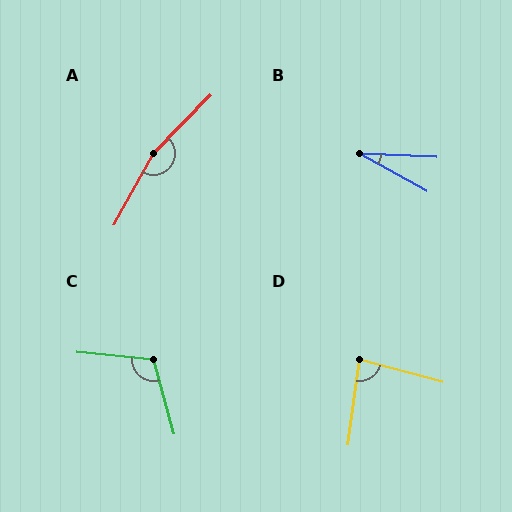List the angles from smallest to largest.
B (26°), D (83°), C (111°), A (164°).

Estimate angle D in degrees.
Approximately 83 degrees.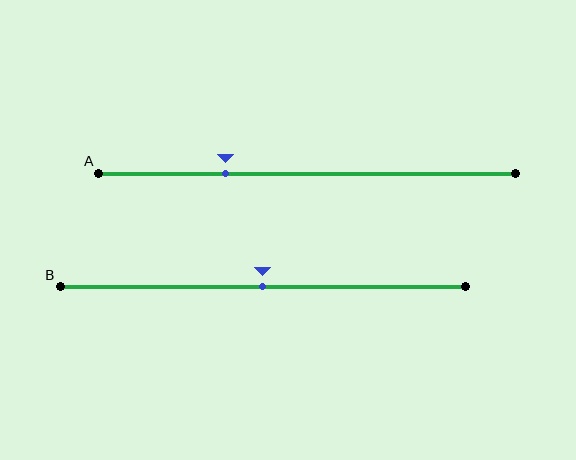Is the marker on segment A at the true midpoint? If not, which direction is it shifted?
No, the marker on segment A is shifted to the left by about 19% of the segment length.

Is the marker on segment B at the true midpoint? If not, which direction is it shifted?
Yes, the marker on segment B is at the true midpoint.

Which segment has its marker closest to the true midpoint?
Segment B has its marker closest to the true midpoint.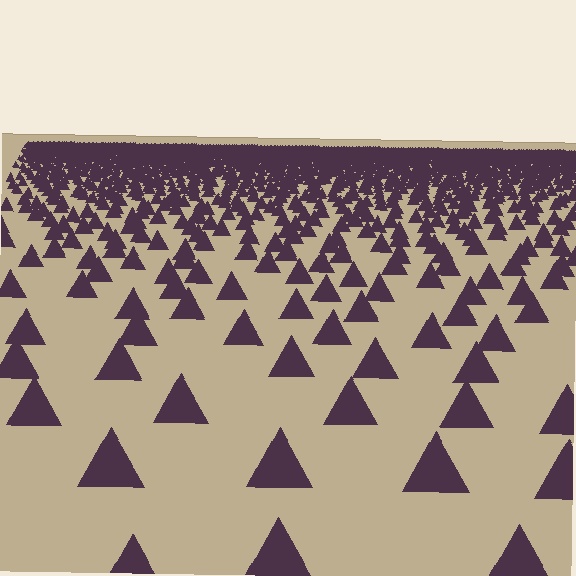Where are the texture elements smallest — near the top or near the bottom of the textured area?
Near the top.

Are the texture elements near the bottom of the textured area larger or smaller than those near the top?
Larger. Near the bottom, elements are closer to the viewer and appear at a bigger on-screen size.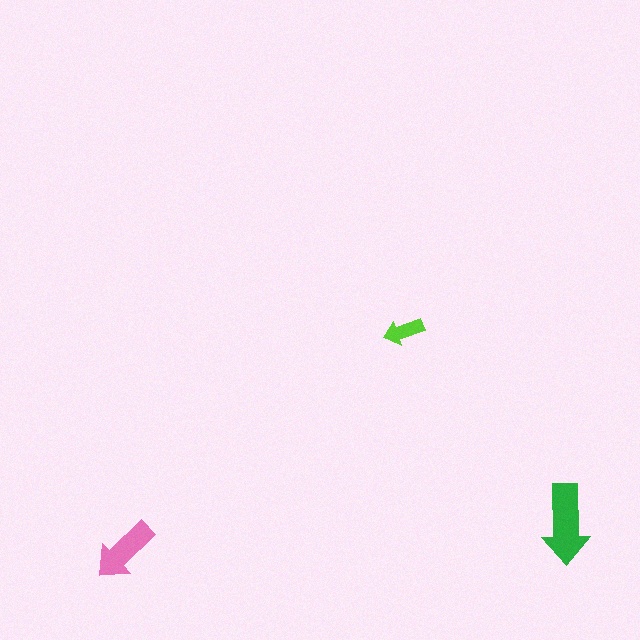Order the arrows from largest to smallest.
the green one, the pink one, the lime one.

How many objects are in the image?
There are 3 objects in the image.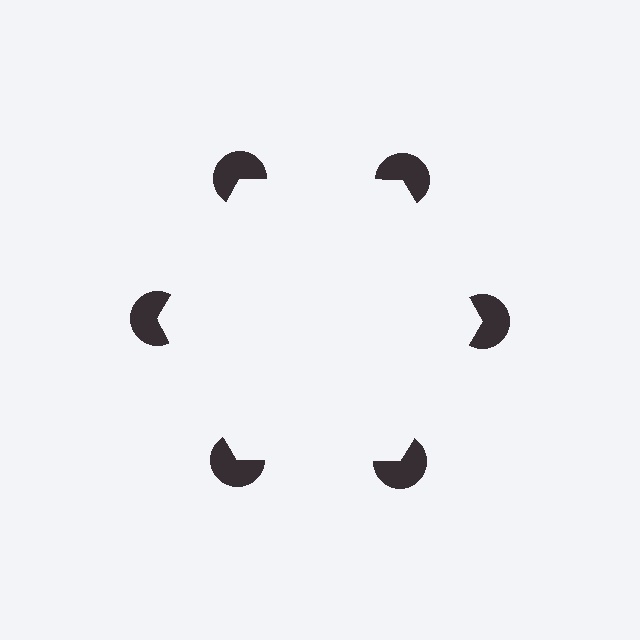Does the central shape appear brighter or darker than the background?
It typically appears slightly brighter than the background, even though no actual brightness change is drawn.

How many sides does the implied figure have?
6 sides.